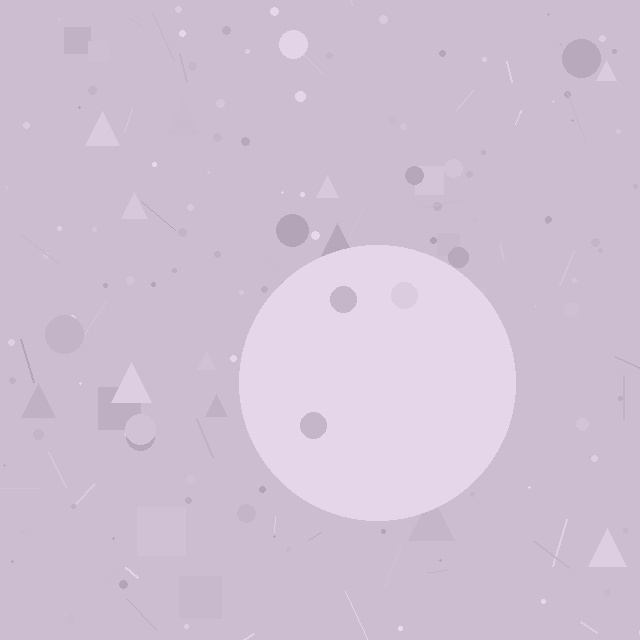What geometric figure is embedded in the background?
A circle is embedded in the background.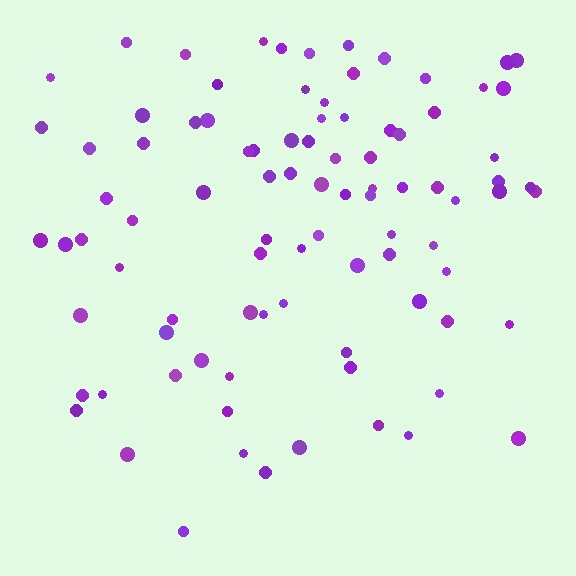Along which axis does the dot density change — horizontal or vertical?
Vertical.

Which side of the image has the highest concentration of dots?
The top.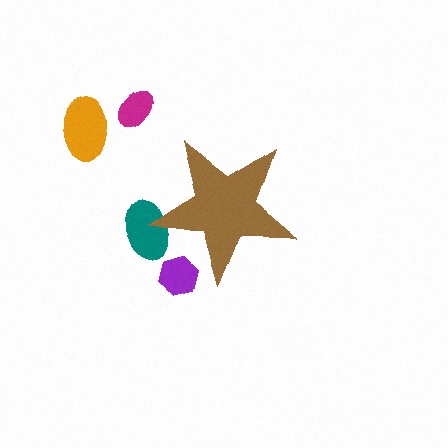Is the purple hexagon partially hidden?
Yes, the purple hexagon is partially hidden behind the brown star.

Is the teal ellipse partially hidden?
Yes, the teal ellipse is partially hidden behind the brown star.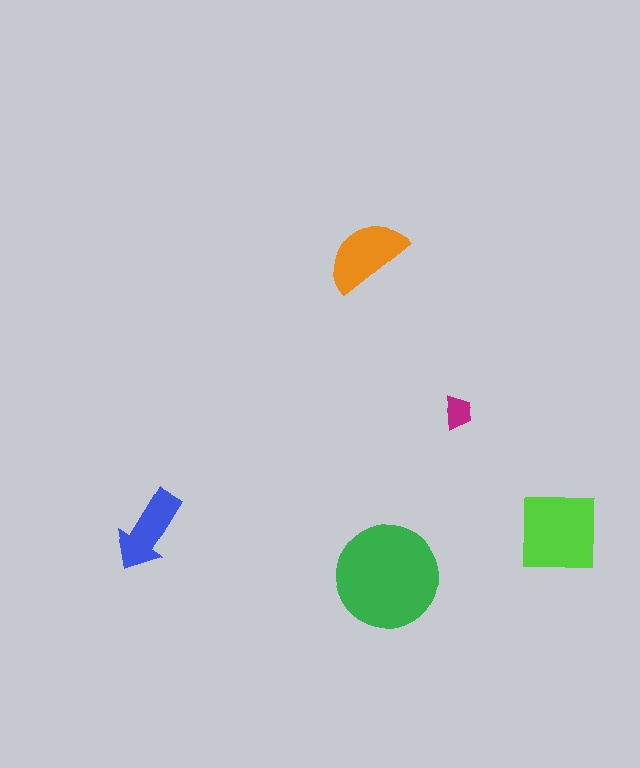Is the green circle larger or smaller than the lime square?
Larger.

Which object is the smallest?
The magenta trapezoid.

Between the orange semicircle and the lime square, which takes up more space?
The lime square.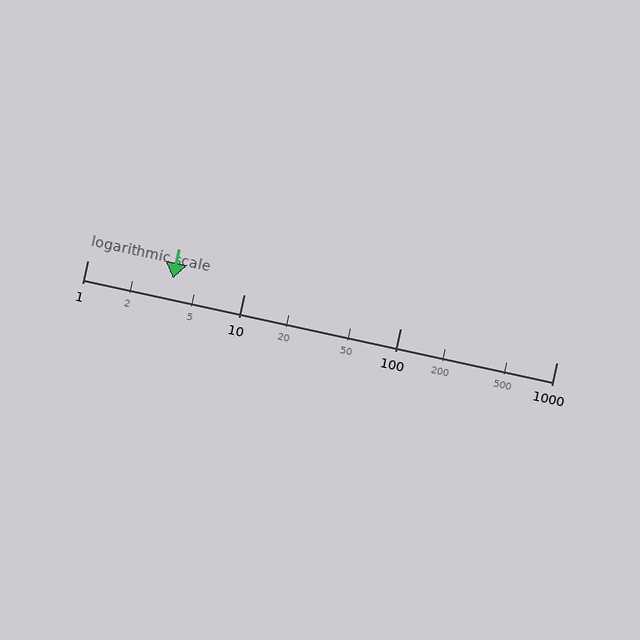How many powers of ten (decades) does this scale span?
The scale spans 3 decades, from 1 to 1000.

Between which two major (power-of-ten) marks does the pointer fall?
The pointer is between 1 and 10.